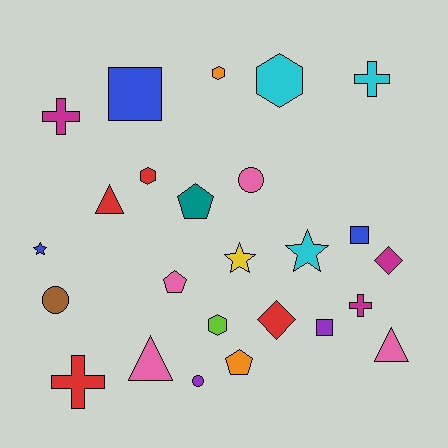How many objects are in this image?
There are 25 objects.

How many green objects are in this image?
There are no green objects.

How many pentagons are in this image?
There are 3 pentagons.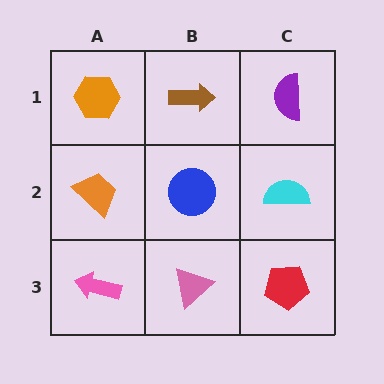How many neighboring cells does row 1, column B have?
3.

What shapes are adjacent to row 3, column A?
An orange trapezoid (row 2, column A), a pink triangle (row 3, column B).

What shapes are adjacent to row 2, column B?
A brown arrow (row 1, column B), a pink triangle (row 3, column B), an orange trapezoid (row 2, column A), a cyan semicircle (row 2, column C).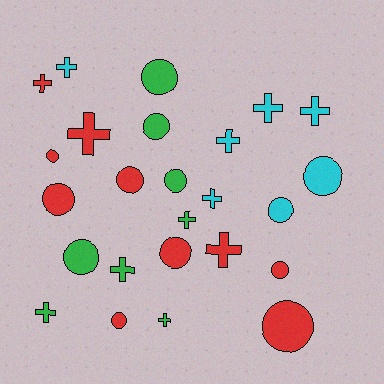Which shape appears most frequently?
Circle, with 13 objects.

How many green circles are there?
There are 4 green circles.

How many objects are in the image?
There are 25 objects.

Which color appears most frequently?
Red, with 10 objects.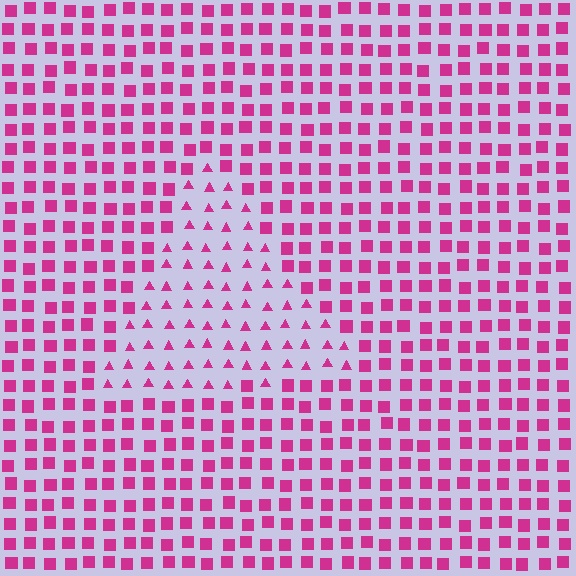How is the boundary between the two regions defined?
The boundary is defined by a change in element shape: triangles inside vs. squares outside. All elements share the same color and spacing.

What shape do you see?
I see a triangle.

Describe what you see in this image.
The image is filled with small magenta elements arranged in a uniform grid. A triangle-shaped region contains triangles, while the surrounding area contains squares. The boundary is defined purely by the change in element shape.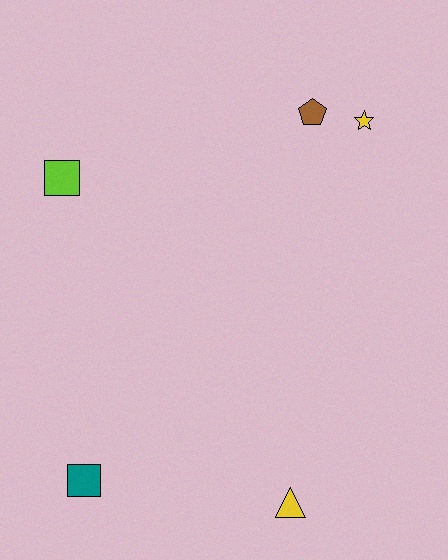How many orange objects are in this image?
There are no orange objects.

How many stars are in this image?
There is 1 star.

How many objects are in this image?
There are 5 objects.